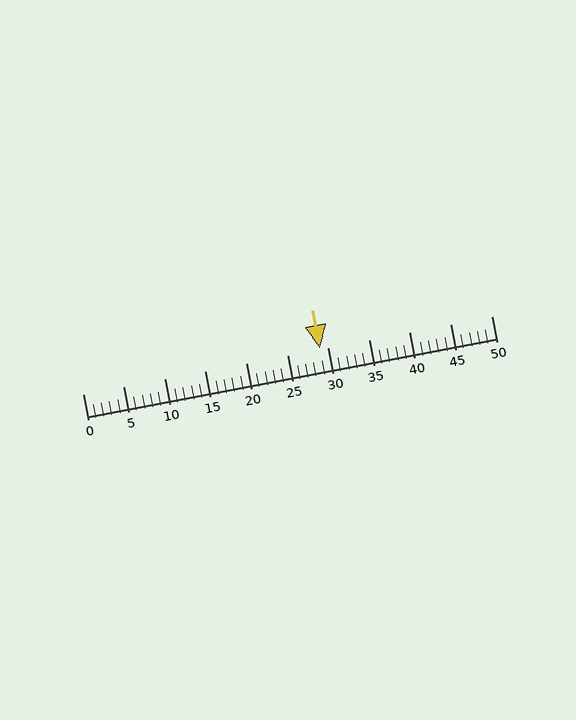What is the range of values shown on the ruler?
The ruler shows values from 0 to 50.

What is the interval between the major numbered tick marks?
The major tick marks are spaced 5 units apart.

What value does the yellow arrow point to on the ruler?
The yellow arrow points to approximately 29.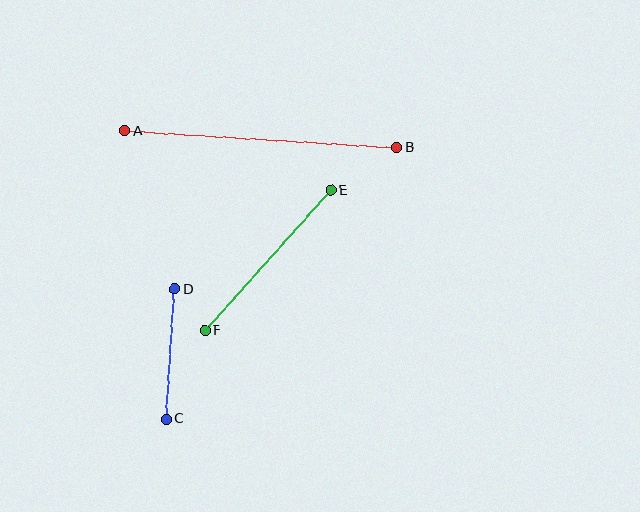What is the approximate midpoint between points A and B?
The midpoint is at approximately (261, 139) pixels.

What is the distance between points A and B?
The distance is approximately 272 pixels.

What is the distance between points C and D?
The distance is approximately 130 pixels.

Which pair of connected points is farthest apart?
Points A and B are farthest apart.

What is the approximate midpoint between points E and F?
The midpoint is at approximately (268, 260) pixels.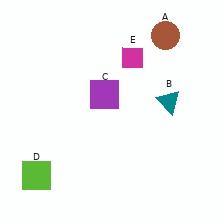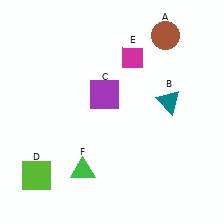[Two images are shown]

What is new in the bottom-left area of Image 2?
A green triangle (F) was added in the bottom-left area of Image 2.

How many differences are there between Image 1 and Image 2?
There is 1 difference between the two images.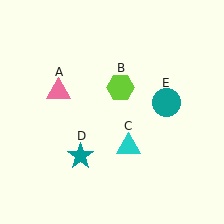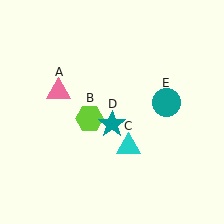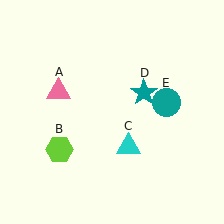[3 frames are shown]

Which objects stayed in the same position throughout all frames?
Pink triangle (object A) and cyan triangle (object C) and teal circle (object E) remained stationary.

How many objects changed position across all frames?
2 objects changed position: lime hexagon (object B), teal star (object D).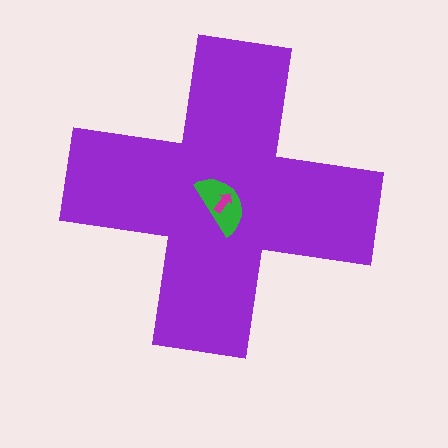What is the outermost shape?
The purple cross.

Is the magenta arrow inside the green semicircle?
Yes.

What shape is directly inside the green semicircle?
The magenta arrow.